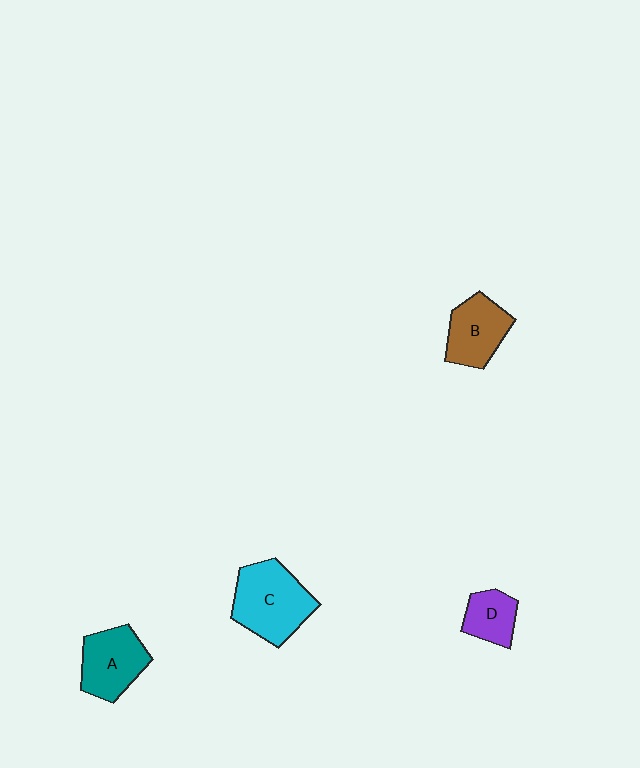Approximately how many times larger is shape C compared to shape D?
Approximately 2.1 times.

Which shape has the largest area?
Shape C (cyan).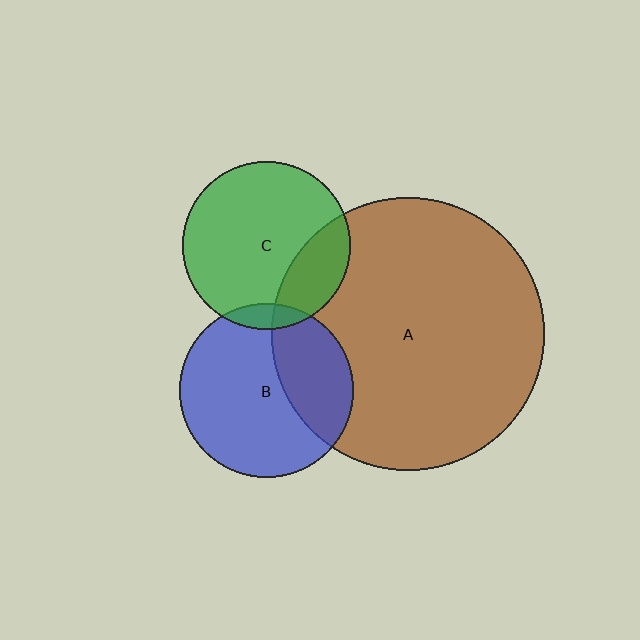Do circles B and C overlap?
Yes.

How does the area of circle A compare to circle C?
Approximately 2.6 times.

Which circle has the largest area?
Circle A (brown).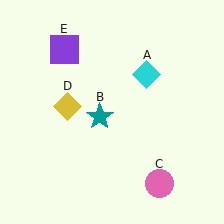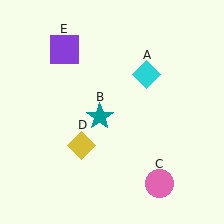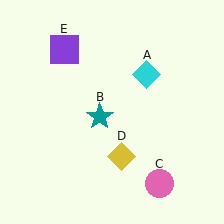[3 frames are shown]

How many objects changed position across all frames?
1 object changed position: yellow diamond (object D).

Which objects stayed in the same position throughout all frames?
Cyan diamond (object A) and teal star (object B) and pink circle (object C) and purple square (object E) remained stationary.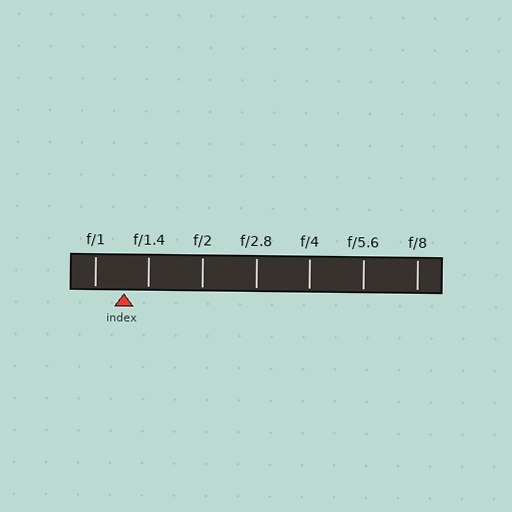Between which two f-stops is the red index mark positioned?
The index mark is between f/1 and f/1.4.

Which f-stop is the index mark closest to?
The index mark is closest to f/1.4.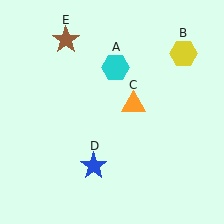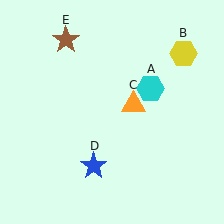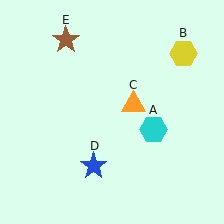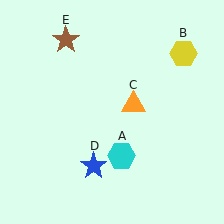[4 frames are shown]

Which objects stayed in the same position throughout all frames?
Yellow hexagon (object B) and orange triangle (object C) and blue star (object D) and brown star (object E) remained stationary.